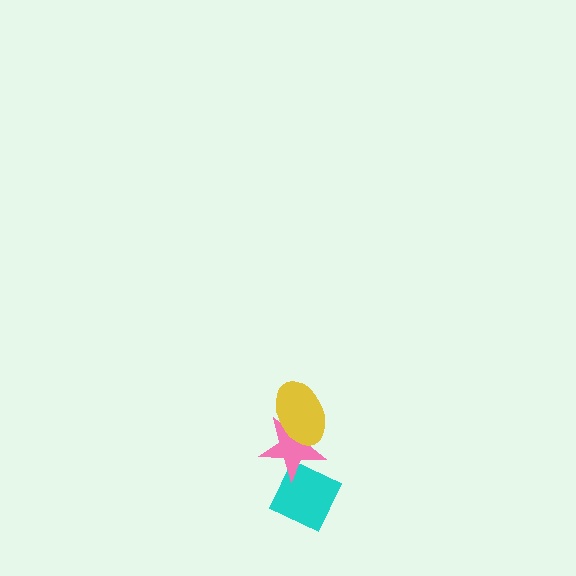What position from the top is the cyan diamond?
The cyan diamond is 3rd from the top.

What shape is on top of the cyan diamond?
The pink star is on top of the cyan diamond.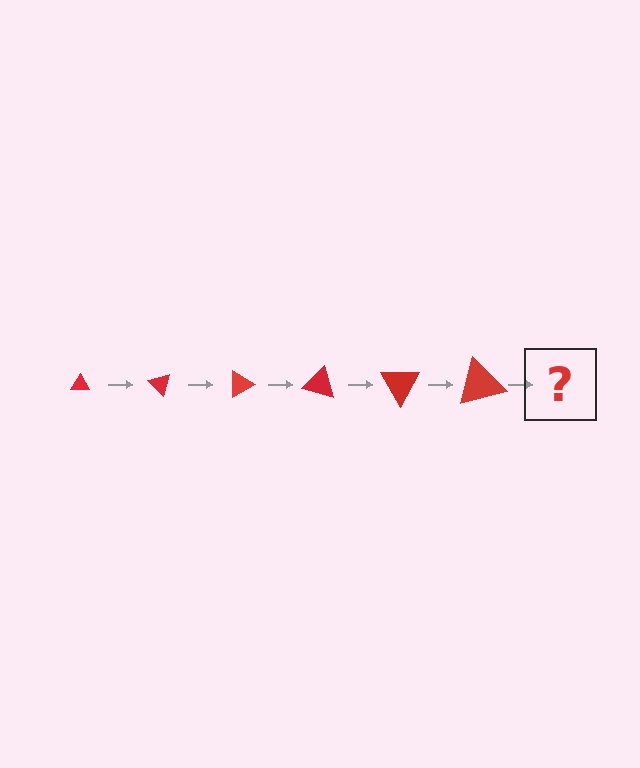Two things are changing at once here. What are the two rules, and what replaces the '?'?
The two rules are that the triangle grows larger each step and it rotates 45 degrees each step. The '?' should be a triangle, larger than the previous one and rotated 270 degrees from the start.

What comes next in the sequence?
The next element should be a triangle, larger than the previous one and rotated 270 degrees from the start.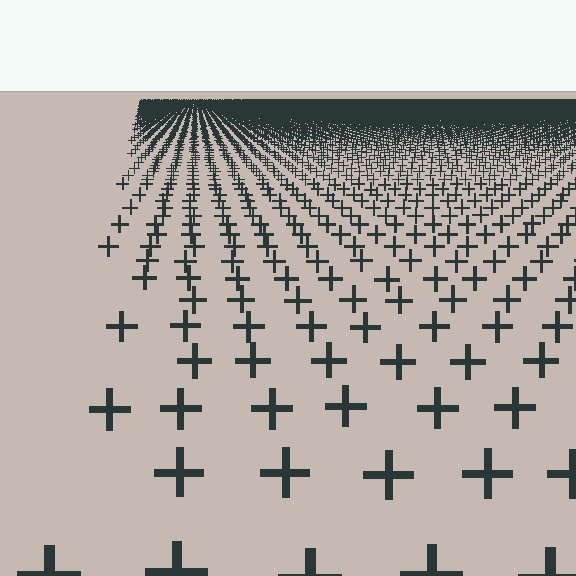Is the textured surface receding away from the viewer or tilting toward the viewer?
The surface is receding away from the viewer. Texture elements get smaller and denser toward the top.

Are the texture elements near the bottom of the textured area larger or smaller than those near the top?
Larger. Near the bottom, elements are closer to the viewer and appear at a bigger on-screen size.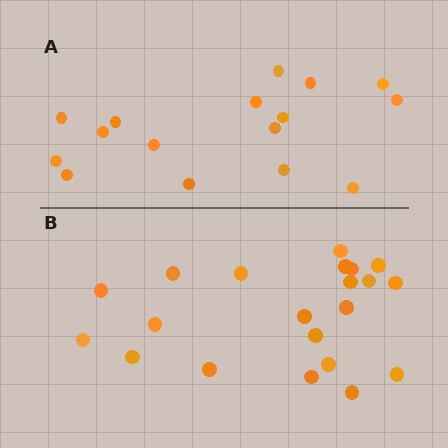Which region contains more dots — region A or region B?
Region B (the bottom region) has more dots.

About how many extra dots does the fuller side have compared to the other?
Region B has about 5 more dots than region A.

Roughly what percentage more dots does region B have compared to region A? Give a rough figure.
About 30% more.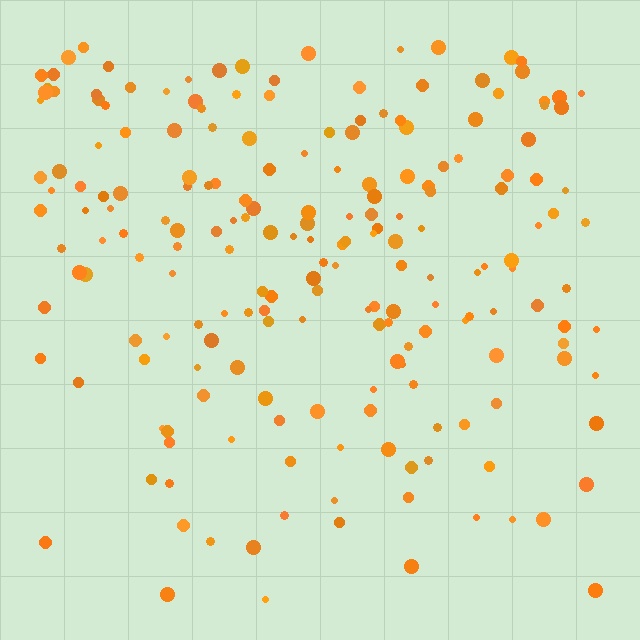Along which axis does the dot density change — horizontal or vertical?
Vertical.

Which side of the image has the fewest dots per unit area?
The bottom.